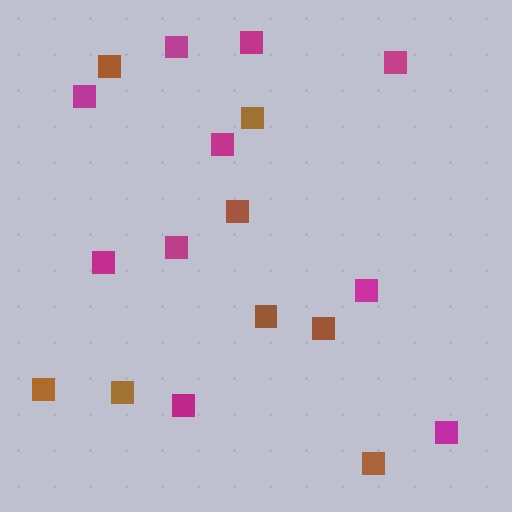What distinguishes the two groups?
There are 2 groups: one group of magenta squares (10) and one group of brown squares (8).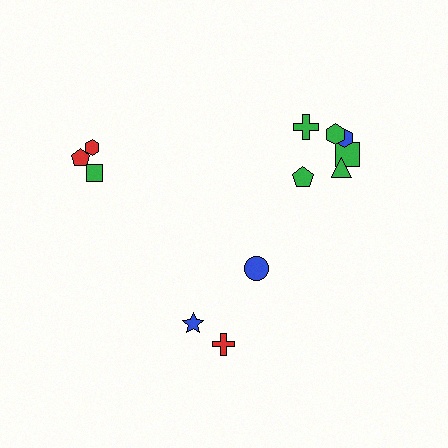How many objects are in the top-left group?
There are 3 objects.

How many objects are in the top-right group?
There are 6 objects.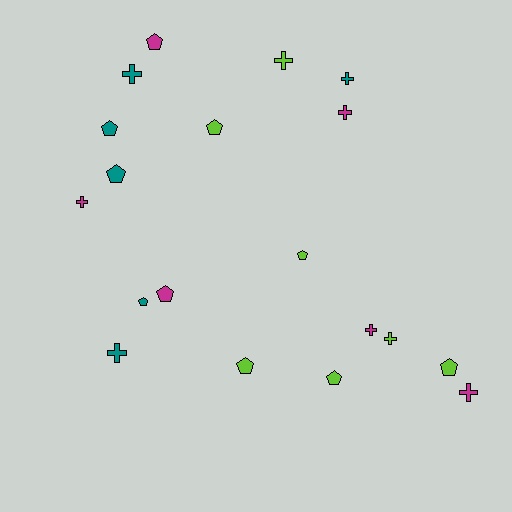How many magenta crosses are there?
There are 4 magenta crosses.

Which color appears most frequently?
Lime, with 7 objects.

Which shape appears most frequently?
Pentagon, with 10 objects.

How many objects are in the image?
There are 19 objects.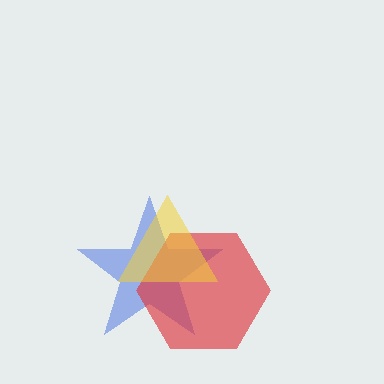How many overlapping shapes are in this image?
There are 3 overlapping shapes in the image.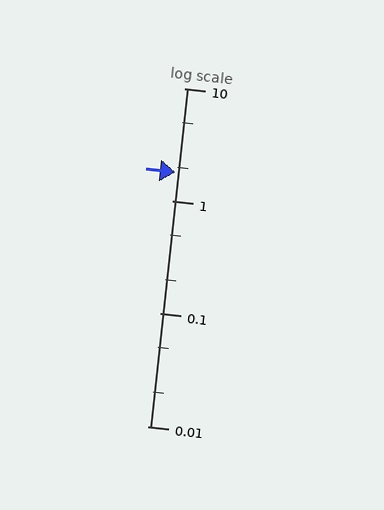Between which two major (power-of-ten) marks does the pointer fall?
The pointer is between 1 and 10.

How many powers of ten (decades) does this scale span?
The scale spans 3 decades, from 0.01 to 10.